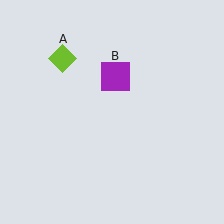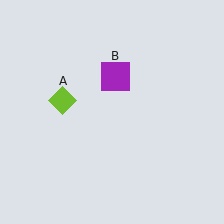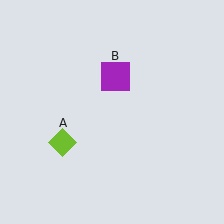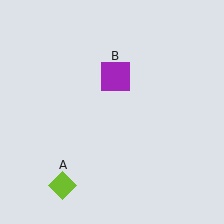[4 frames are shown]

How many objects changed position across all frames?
1 object changed position: lime diamond (object A).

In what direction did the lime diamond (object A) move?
The lime diamond (object A) moved down.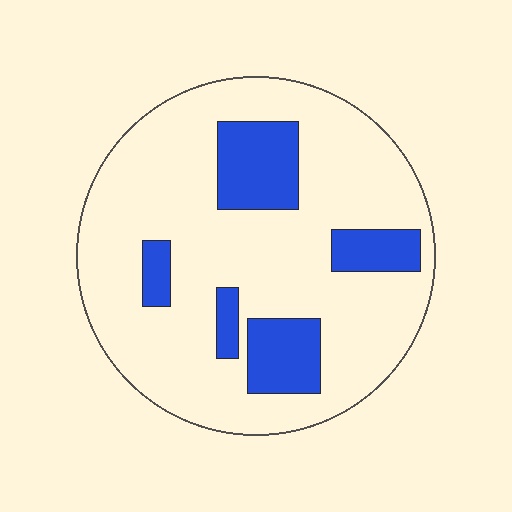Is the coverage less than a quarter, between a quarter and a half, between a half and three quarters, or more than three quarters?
Less than a quarter.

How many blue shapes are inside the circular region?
5.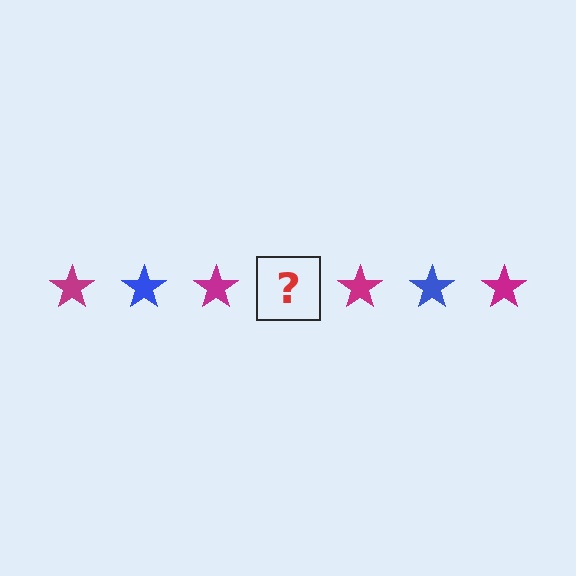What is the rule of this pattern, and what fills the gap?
The rule is that the pattern cycles through magenta, blue stars. The gap should be filled with a blue star.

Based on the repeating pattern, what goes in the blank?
The blank should be a blue star.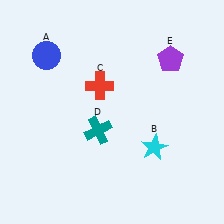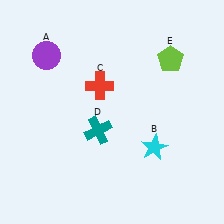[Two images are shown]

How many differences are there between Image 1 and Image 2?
There are 2 differences between the two images.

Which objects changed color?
A changed from blue to purple. E changed from purple to lime.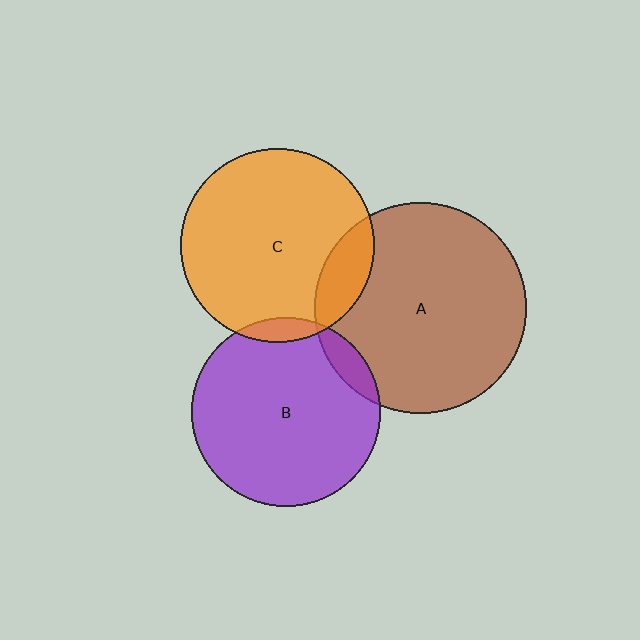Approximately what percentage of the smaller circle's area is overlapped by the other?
Approximately 15%.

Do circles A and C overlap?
Yes.